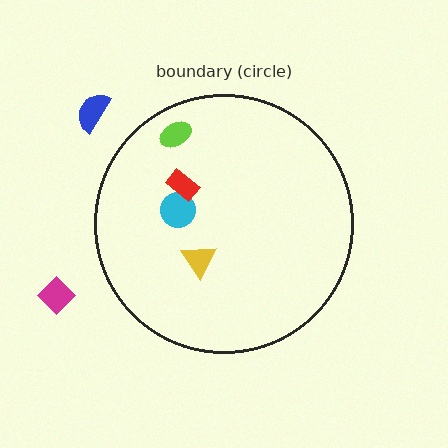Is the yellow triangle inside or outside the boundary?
Inside.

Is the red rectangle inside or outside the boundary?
Inside.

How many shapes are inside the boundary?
4 inside, 2 outside.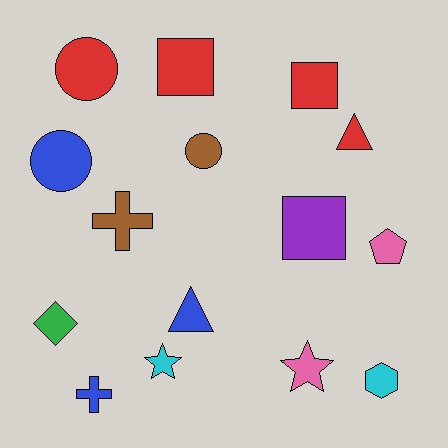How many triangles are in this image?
There are 2 triangles.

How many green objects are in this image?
There is 1 green object.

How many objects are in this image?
There are 15 objects.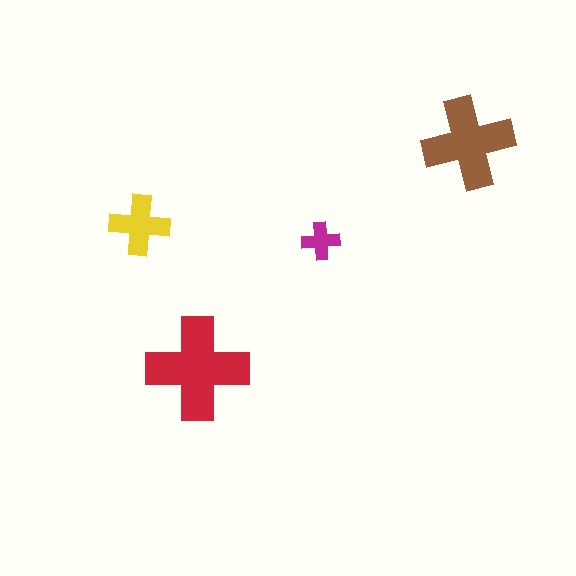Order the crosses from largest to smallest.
the red one, the brown one, the yellow one, the magenta one.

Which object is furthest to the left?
The yellow cross is leftmost.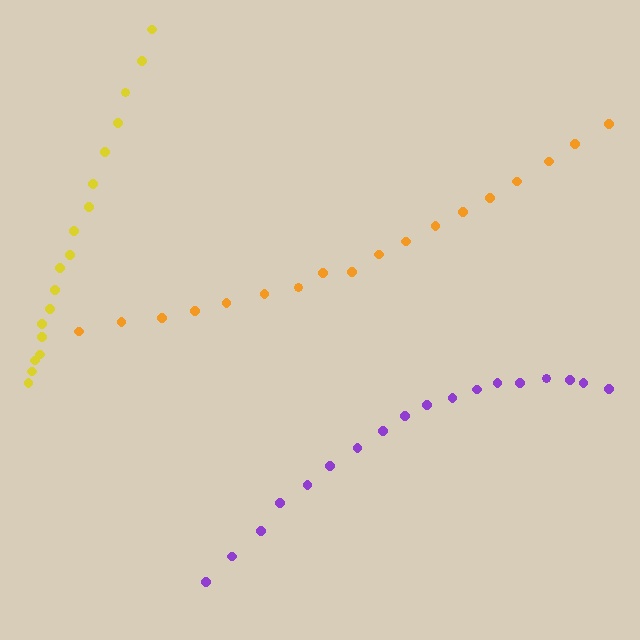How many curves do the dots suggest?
There are 3 distinct paths.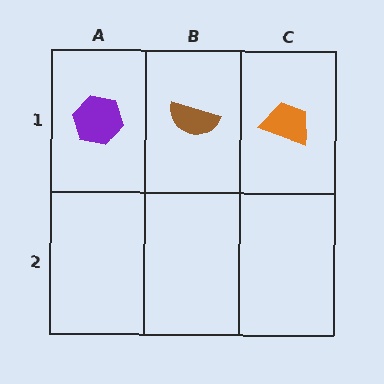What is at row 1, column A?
A purple hexagon.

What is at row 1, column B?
A brown semicircle.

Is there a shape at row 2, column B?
No, that cell is empty.